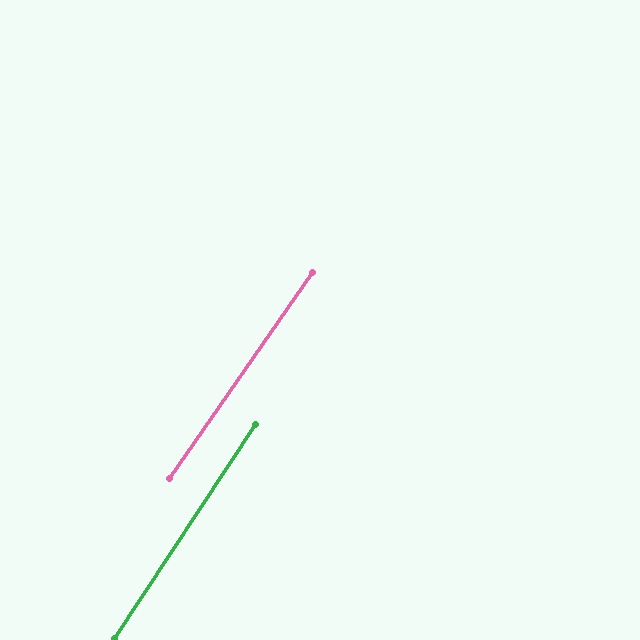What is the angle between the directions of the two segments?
Approximately 1 degree.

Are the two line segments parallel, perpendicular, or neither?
Parallel — their directions differ by only 1.4°.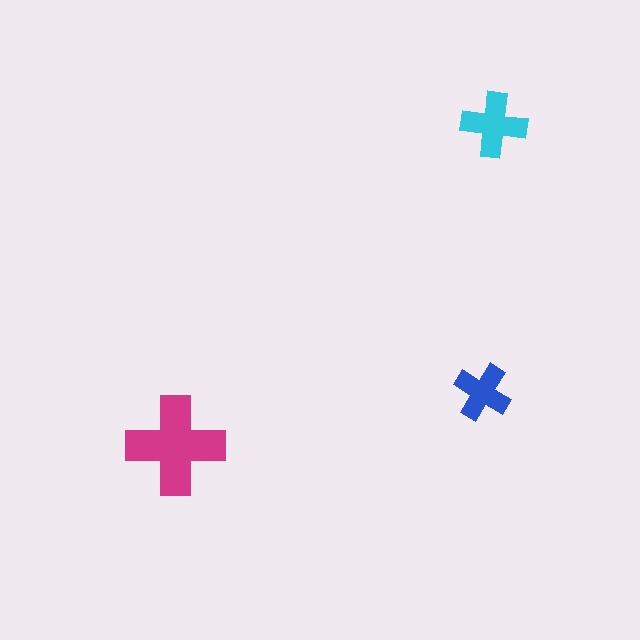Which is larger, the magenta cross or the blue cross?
The magenta one.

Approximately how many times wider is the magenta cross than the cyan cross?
About 1.5 times wider.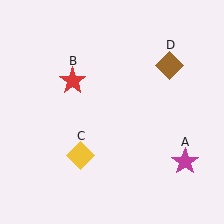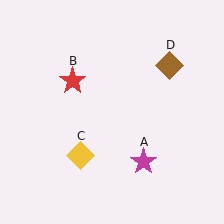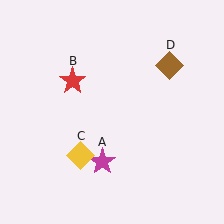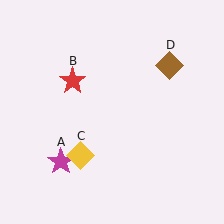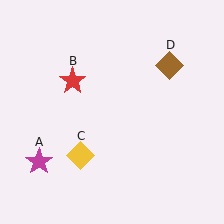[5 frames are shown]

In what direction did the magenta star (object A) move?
The magenta star (object A) moved left.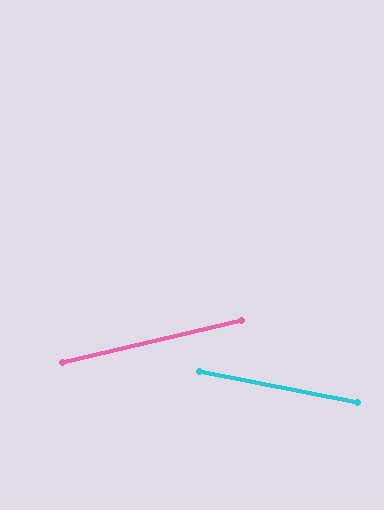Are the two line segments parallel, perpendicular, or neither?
Neither parallel nor perpendicular — they differ by about 24°.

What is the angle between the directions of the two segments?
Approximately 24 degrees.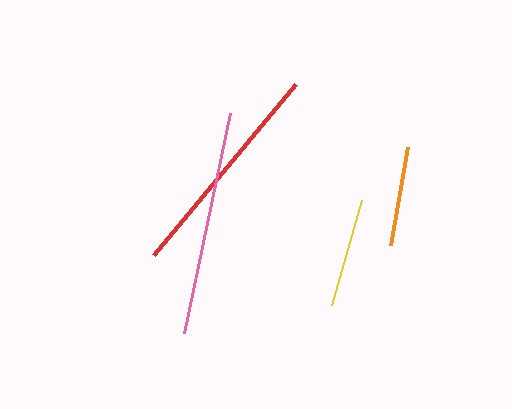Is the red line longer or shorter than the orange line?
The red line is longer than the orange line.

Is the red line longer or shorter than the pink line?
The pink line is longer than the red line.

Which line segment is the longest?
The pink line is the longest at approximately 225 pixels.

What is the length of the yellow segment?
The yellow segment is approximately 109 pixels long.